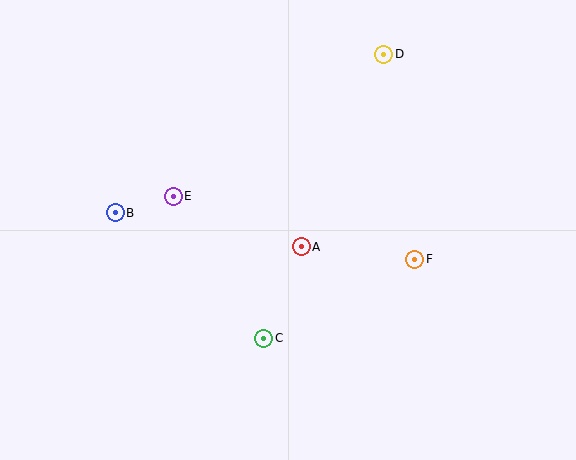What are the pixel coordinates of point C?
Point C is at (264, 338).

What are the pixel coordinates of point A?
Point A is at (301, 247).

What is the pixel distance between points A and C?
The distance between A and C is 99 pixels.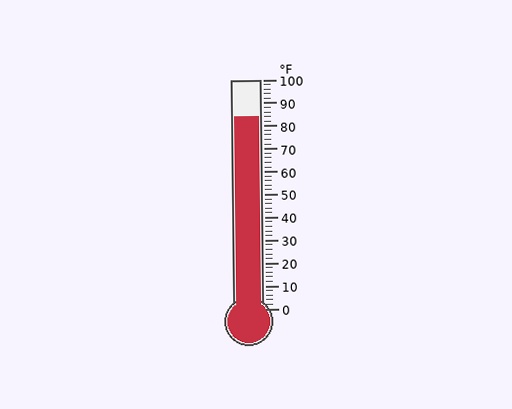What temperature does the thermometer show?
The thermometer shows approximately 84°F.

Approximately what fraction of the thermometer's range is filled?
The thermometer is filled to approximately 85% of its range.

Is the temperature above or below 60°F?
The temperature is above 60°F.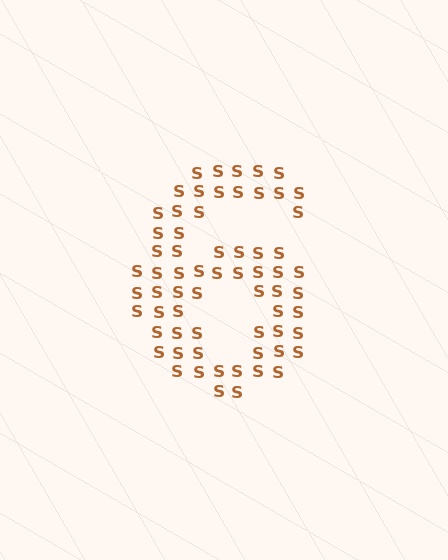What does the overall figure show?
The overall figure shows the digit 6.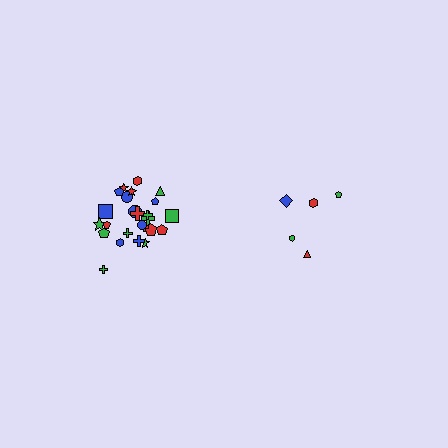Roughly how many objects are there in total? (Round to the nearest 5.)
Roughly 30 objects in total.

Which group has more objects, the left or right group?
The left group.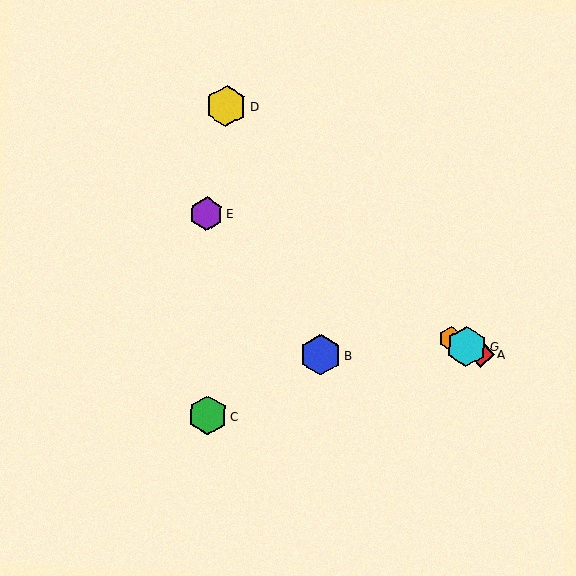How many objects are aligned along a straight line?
4 objects (A, E, F, G) are aligned along a straight line.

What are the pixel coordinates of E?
Object E is at (206, 214).